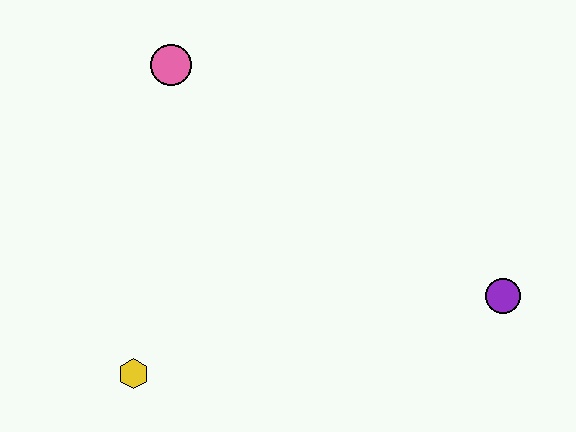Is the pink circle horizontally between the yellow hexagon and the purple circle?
Yes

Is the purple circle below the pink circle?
Yes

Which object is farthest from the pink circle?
The purple circle is farthest from the pink circle.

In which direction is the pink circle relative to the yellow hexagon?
The pink circle is above the yellow hexagon.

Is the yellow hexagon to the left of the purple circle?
Yes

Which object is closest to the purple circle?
The yellow hexagon is closest to the purple circle.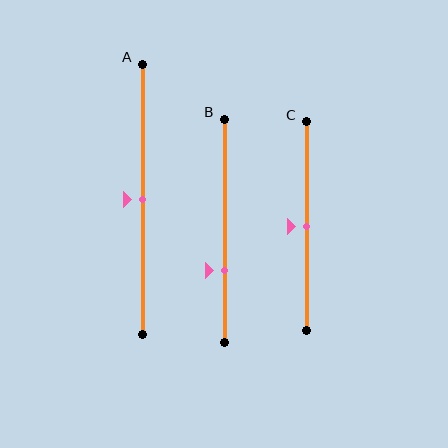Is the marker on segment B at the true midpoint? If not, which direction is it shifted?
No, the marker on segment B is shifted downward by about 18% of the segment length.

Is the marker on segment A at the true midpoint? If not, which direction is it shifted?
Yes, the marker on segment A is at the true midpoint.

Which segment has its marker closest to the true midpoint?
Segment A has its marker closest to the true midpoint.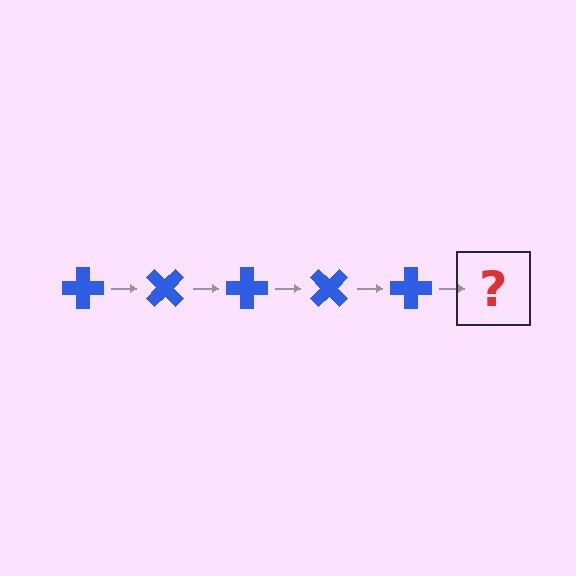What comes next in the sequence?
The next element should be a blue cross rotated 225 degrees.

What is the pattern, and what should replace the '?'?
The pattern is that the cross rotates 45 degrees each step. The '?' should be a blue cross rotated 225 degrees.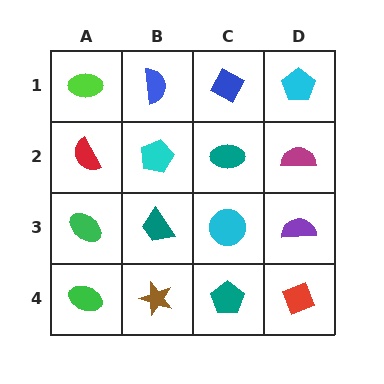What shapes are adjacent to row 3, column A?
A red semicircle (row 2, column A), a green ellipse (row 4, column A), a teal trapezoid (row 3, column B).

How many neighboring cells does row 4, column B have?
3.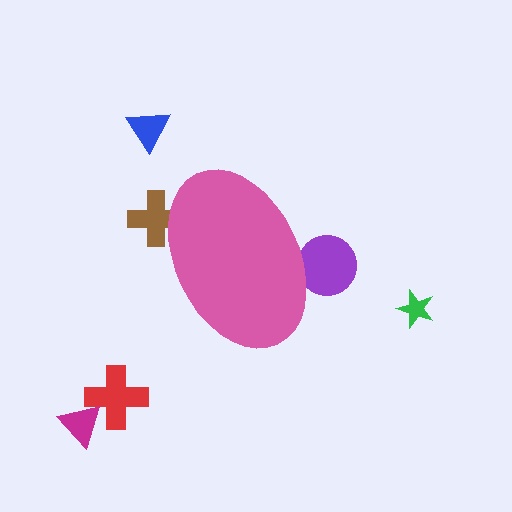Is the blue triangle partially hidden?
No, the blue triangle is fully visible.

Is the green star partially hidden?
No, the green star is fully visible.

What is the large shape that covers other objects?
A pink ellipse.